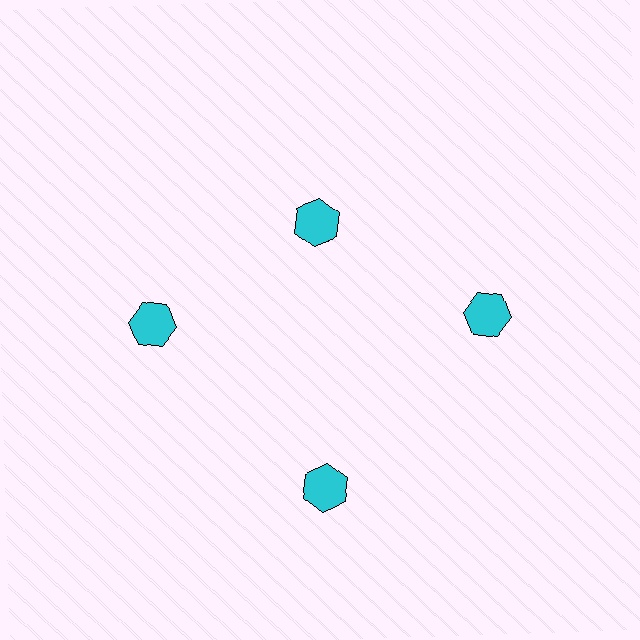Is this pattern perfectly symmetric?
No. The 4 cyan hexagons are arranged in a ring, but one element near the 12 o'clock position is pulled inward toward the center, breaking the 4-fold rotational symmetry.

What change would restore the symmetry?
The symmetry would be restored by moving it outward, back onto the ring so that all 4 hexagons sit at equal angles and equal distance from the center.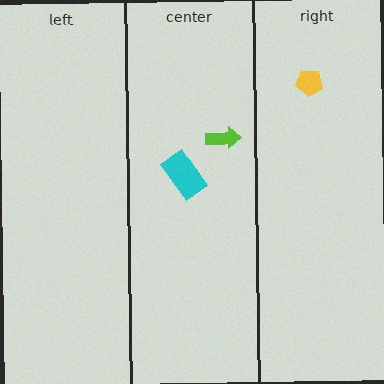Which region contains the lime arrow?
The center region.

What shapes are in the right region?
The yellow pentagon.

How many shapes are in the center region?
2.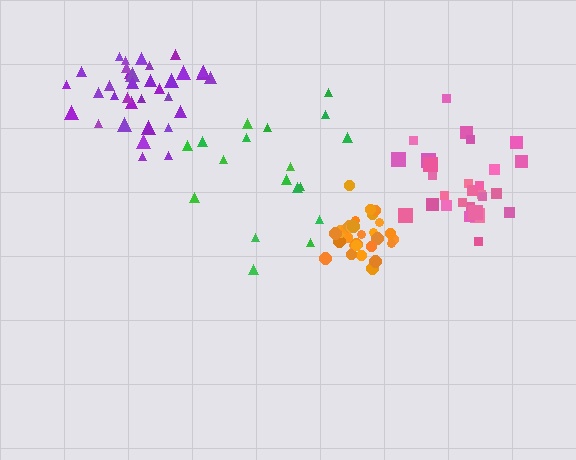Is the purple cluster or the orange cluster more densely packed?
Orange.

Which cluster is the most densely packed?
Orange.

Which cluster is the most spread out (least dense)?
Green.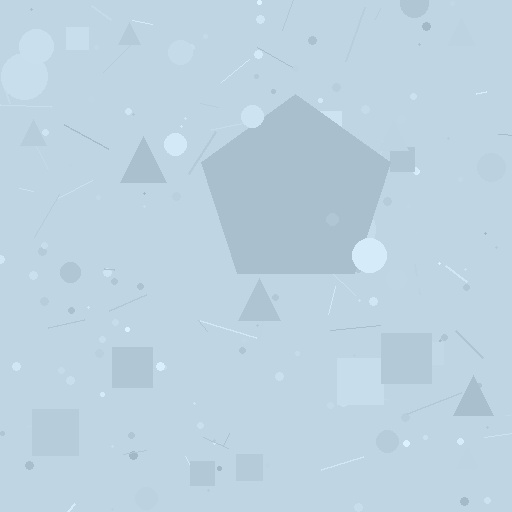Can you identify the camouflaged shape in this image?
The camouflaged shape is a pentagon.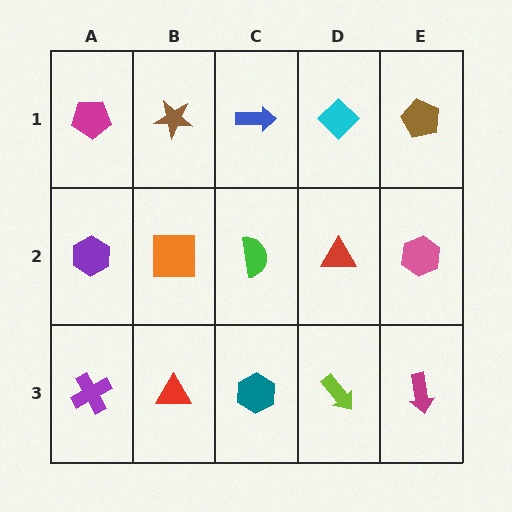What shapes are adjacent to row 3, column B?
An orange square (row 2, column B), a purple cross (row 3, column A), a teal hexagon (row 3, column C).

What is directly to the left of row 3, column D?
A teal hexagon.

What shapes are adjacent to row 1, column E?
A pink hexagon (row 2, column E), a cyan diamond (row 1, column D).